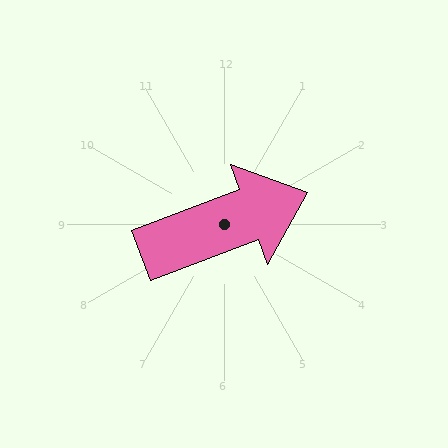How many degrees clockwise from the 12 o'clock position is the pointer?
Approximately 69 degrees.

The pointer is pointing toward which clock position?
Roughly 2 o'clock.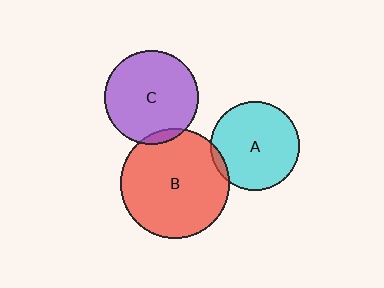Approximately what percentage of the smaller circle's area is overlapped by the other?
Approximately 5%.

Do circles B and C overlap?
Yes.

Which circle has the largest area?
Circle B (red).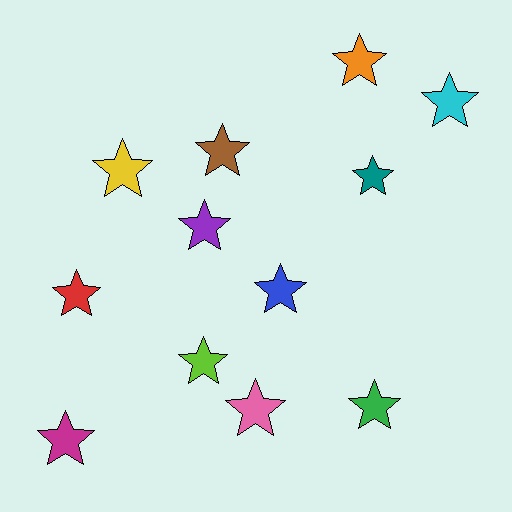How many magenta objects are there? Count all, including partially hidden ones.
There is 1 magenta object.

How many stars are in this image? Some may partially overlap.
There are 12 stars.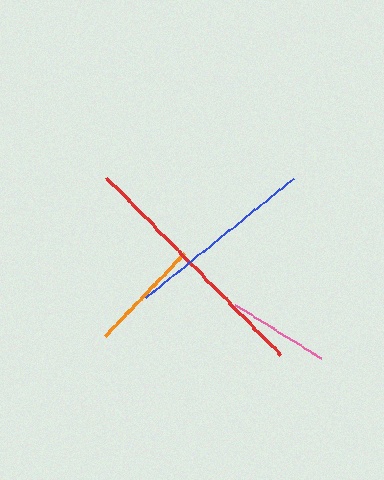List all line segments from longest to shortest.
From longest to shortest: red, blue, orange, pink.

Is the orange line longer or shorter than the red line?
The red line is longer than the orange line.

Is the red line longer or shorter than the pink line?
The red line is longer than the pink line.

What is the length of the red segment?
The red segment is approximately 248 pixels long.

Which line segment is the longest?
The red line is the longest at approximately 248 pixels.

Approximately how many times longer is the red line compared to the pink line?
The red line is approximately 2.4 times the length of the pink line.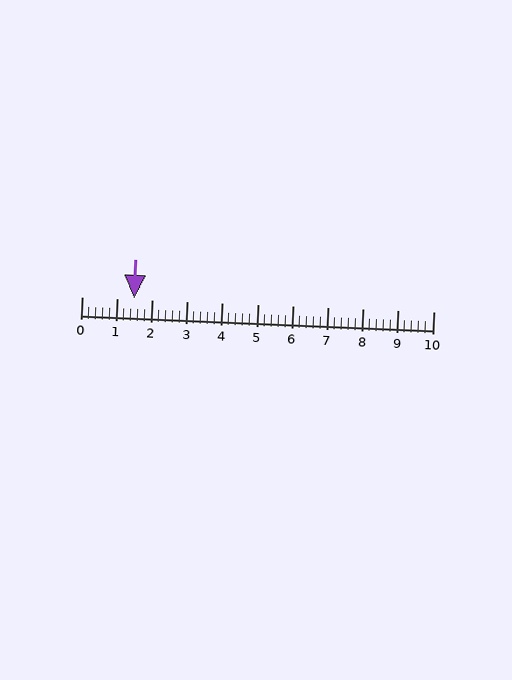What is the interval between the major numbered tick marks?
The major tick marks are spaced 1 units apart.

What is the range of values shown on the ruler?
The ruler shows values from 0 to 10.